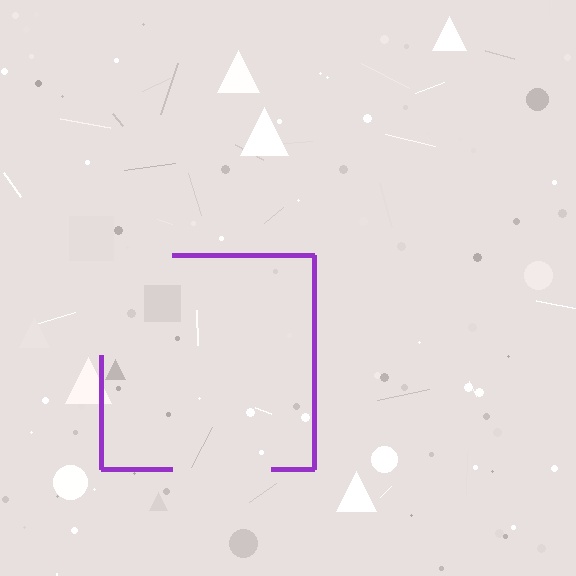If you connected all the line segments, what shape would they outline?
They would outline a square.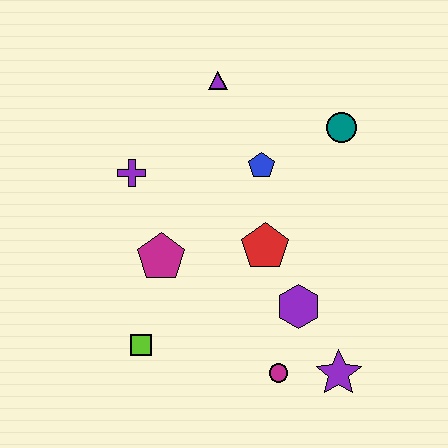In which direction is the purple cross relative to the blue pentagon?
The purple cross is to the left of the blue pentagon.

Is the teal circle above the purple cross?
Yes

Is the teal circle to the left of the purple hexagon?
No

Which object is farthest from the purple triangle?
The purple star is farthest from the purple triangle.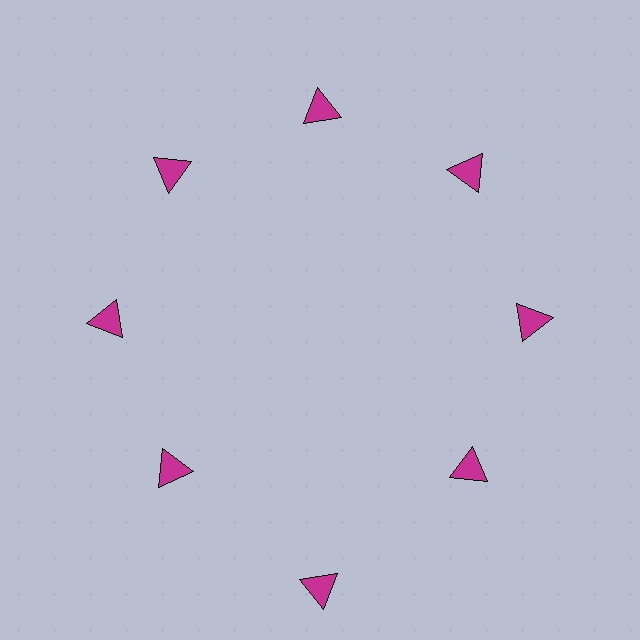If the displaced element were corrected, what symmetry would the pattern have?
It would have 8-fold rotational symmetry — the pattern would map onto itself every 45 degrees.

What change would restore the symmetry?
The symmetry would be restored by moving it inward, back onto the ring so that all 8 triangles sit at equal angles and equal distance from the center.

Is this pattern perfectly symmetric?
No. The 8 magenta triangles are arranged in a ring, but one element near the 6 o'clock position is pushed outward from the center, breaking the 8-fold rotational symmetry.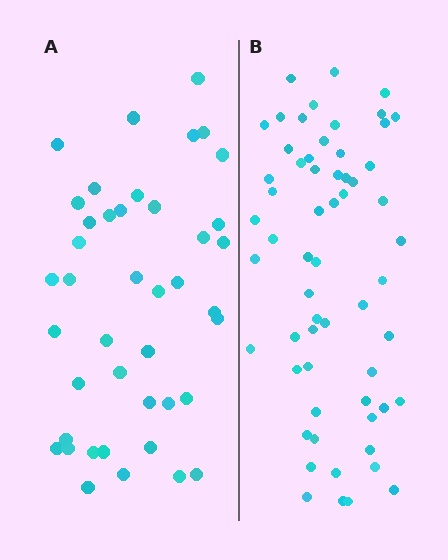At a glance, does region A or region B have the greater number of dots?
Region B (the right region) has more dots.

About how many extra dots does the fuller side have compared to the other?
Region B has approximately 20 more dots than region A.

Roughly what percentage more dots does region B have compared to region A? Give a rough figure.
About 45% more.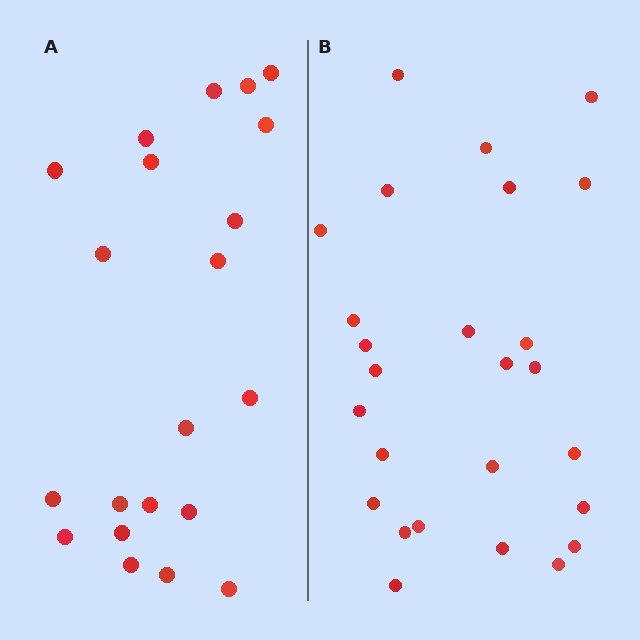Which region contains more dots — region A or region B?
Region B (the right region) has more dots.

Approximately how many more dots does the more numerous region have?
Region B has about 5 more dots than region A.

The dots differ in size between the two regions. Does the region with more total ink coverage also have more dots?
No. Region A has more total ink coverage because its dots are larger, but region B actually contains more individual dots. Total area can be misleading — the number of items is what matters here.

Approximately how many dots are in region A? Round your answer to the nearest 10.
About 20 dots. (The exact count is 21, which rounds to 20.)